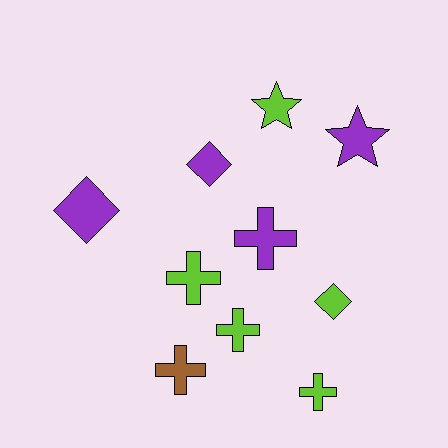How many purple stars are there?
There is 1 purple star.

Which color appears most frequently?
Lime, with 5 objects.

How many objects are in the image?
There are 10 objects.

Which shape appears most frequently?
Cross, with 5 objects.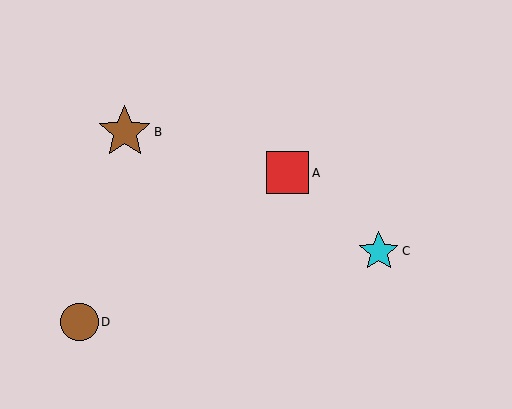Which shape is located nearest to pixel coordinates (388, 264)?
The cyan star (labeled C) at (379, 251) is nearest to that location.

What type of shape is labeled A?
Shape A is a red square.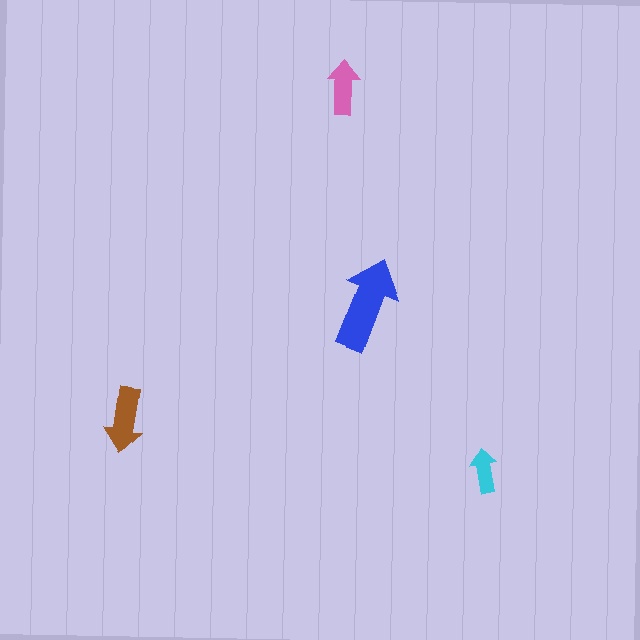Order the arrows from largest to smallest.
the blue one, the brown one, the pink one, the cyan one.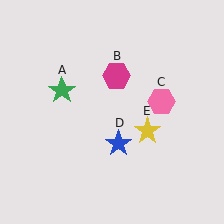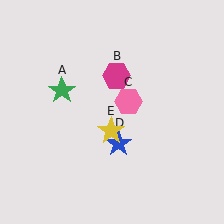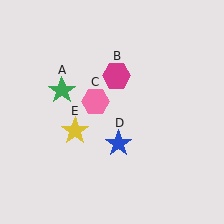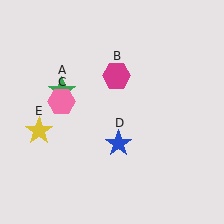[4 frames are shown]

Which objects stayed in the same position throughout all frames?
Green star (object A) and magenta hexagon (object B) and blue star (object D) remained stationary.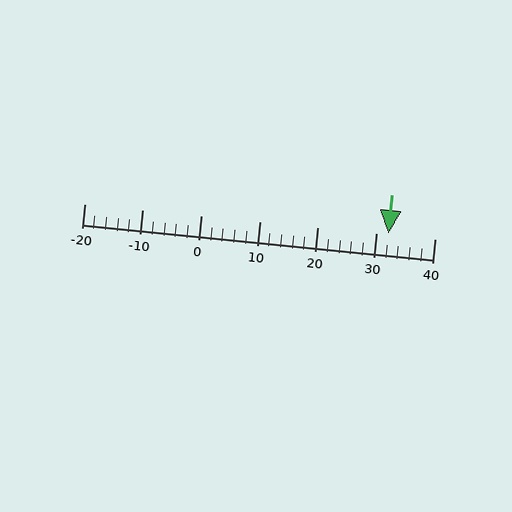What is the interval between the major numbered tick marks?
The major tick marks are spaced 10 units apart.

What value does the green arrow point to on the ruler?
The green arrow points to approximately 32.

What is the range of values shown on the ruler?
The ruler shows values from -20 to 40.